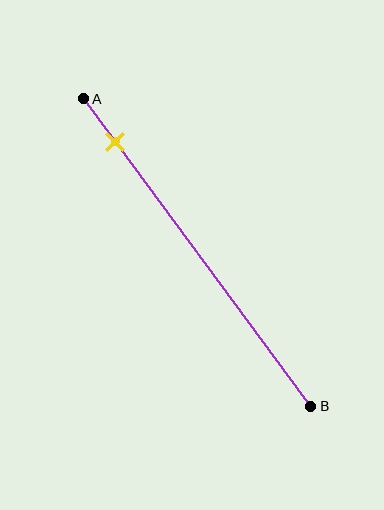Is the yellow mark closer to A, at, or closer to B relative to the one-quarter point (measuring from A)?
The yellow mark is closer to point A than the one-quarter point of segment AB.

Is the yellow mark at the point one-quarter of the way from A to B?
No, the mark is at about 15% from A, not at the 25% one-quarter point.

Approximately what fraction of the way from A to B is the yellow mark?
The yellow mark is approximately 15% of the way from A to B.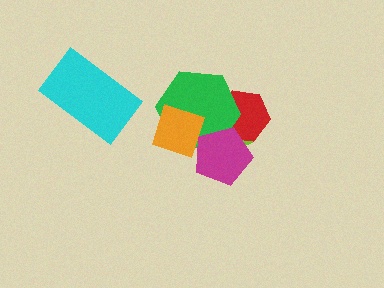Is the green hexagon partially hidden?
Yes, it is partially covered by another shape.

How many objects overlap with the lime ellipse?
4 objects overlap with the lime ellipse.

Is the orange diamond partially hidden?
No, no other shape covers it.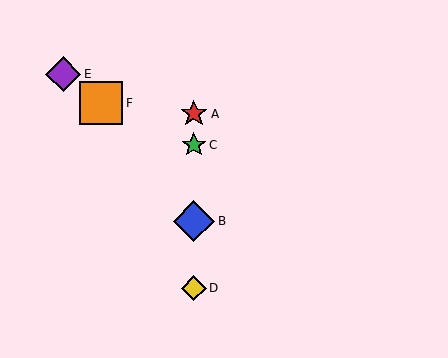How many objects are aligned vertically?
4 objects (A, B, C, D) are aligned vertically.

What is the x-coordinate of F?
Object F is at x≈101.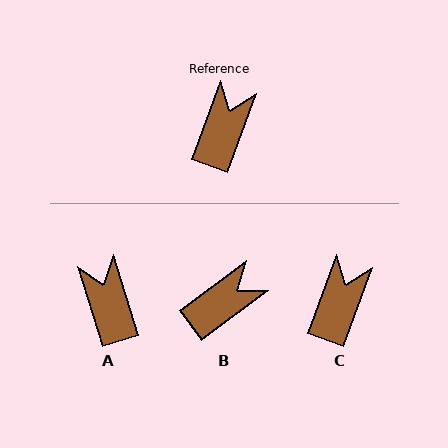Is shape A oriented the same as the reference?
No, it is off by about 38 degrees.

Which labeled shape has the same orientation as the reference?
C.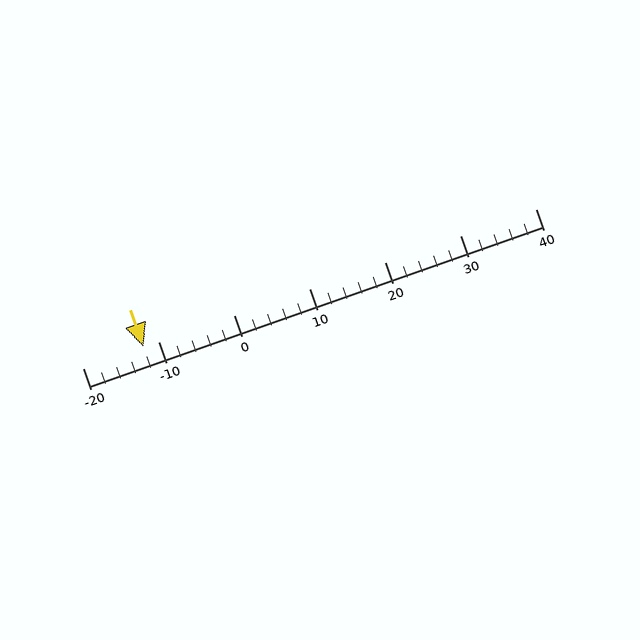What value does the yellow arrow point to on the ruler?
The yellow arrow points to approximately -12.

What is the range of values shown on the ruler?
The ruler shows values from -20 to 40.